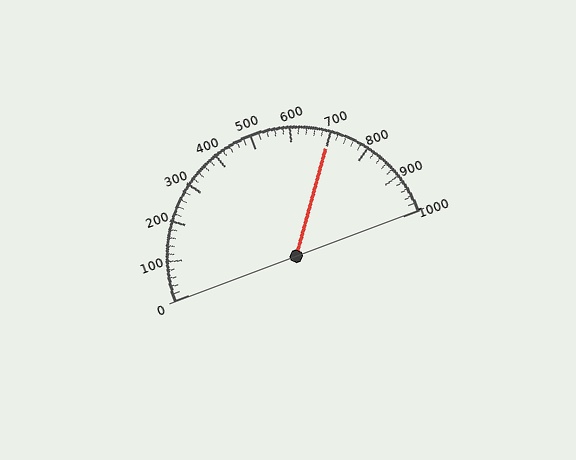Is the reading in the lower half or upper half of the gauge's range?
The reading is in the upper half of the range (0 to 1000).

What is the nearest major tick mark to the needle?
The nearest major tick mark is 700.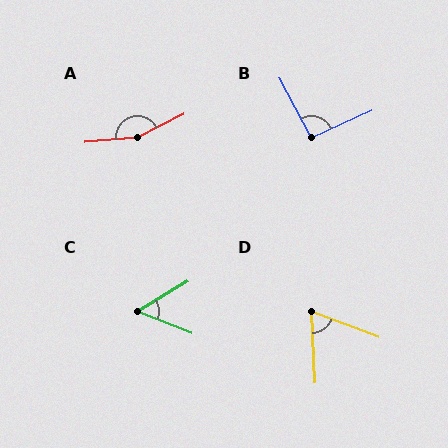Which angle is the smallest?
C, at approximately 53 degrees.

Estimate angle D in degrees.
Approximately 66 degrees.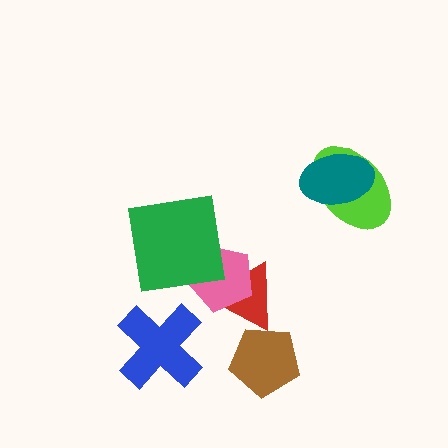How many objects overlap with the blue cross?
0 objects overlap with the blue cross.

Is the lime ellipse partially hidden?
Yes, it is partially covered by another shape.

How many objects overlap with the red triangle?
2 objects overlap with the red triangle.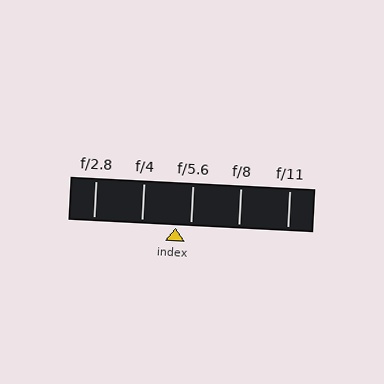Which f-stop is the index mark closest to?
The index mark is closest to f/5.6.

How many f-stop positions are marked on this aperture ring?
There are 5 f-stop positions marked.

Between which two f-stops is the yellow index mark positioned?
The index mark is between f/4 and f/5.6.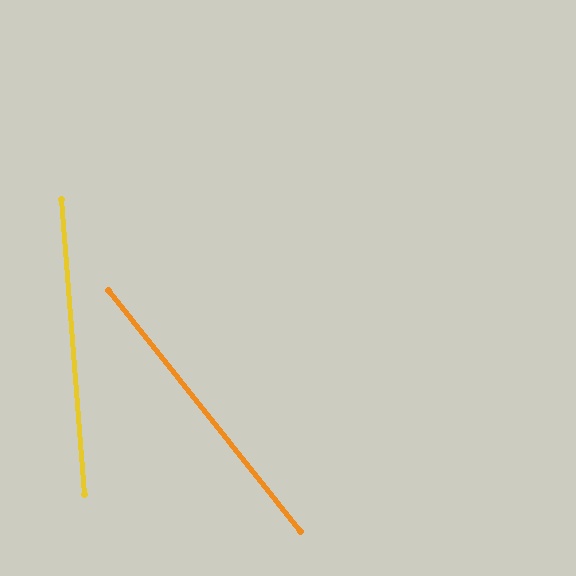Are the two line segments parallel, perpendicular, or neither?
Neither parallel nor perpendicular — they differ by about 34°.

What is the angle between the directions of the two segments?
Approximately 34 degrees.